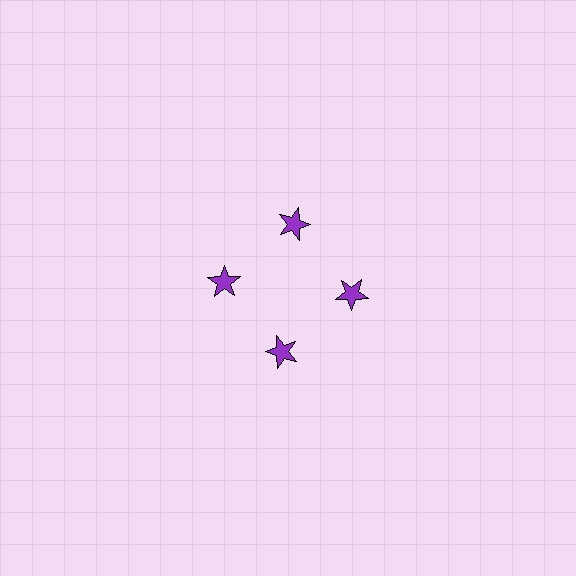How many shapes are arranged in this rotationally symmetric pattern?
There are 4 shapes, arranged in 4 groups of 1.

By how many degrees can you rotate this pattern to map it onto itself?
The pattern maps onto itself every 90 degrees of rotation.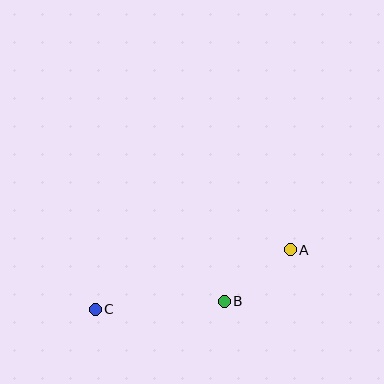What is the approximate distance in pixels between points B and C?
The distance between B and C is approximately 130 pixels.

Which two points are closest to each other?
Points A and B are closest to each other.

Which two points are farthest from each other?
Points A and C are farthest from each other.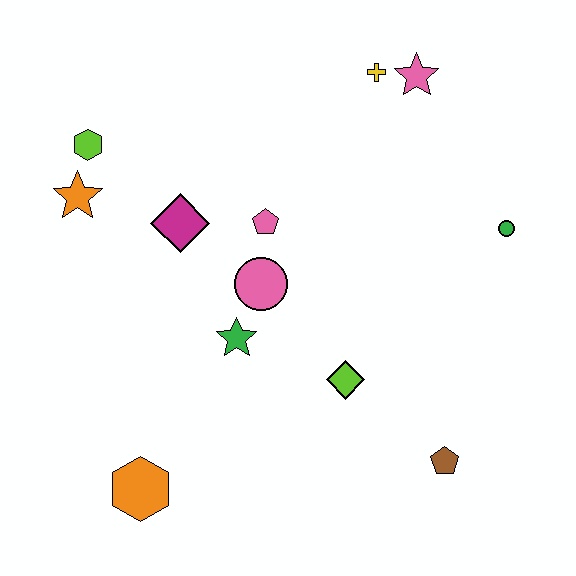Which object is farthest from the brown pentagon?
The lime hexagon is farthest from the brown pentagon.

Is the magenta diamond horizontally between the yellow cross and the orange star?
Yes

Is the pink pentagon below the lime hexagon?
Yes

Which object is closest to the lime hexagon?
The orange star is closest to the lime hexagon.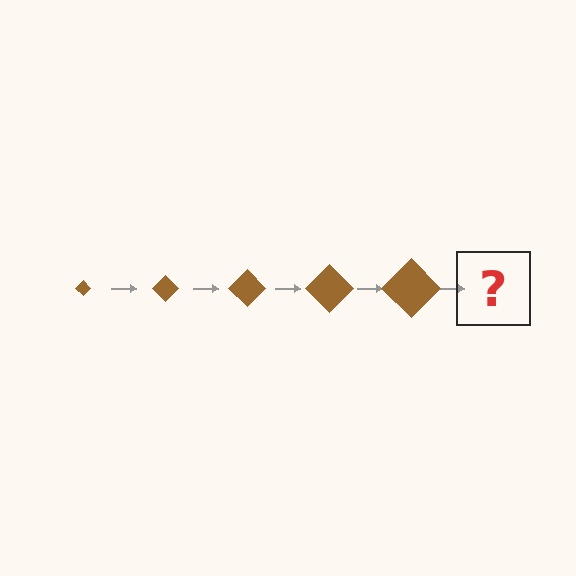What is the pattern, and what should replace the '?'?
The pattern is that the diamond gets progressively larger each step. The '?' should be a brown diamond, larger than the previous one.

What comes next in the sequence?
The next element should be a brown diamond, larger than the previous one.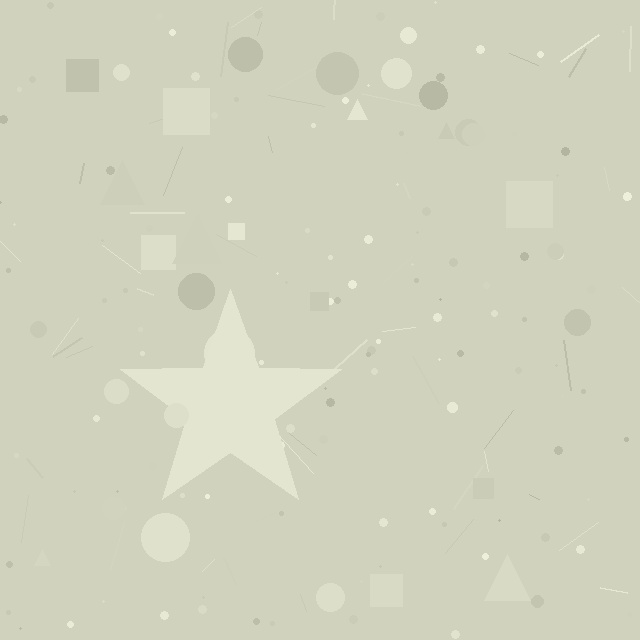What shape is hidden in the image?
A star is hidden in the image.